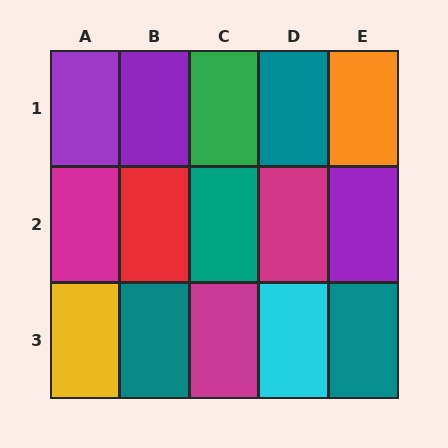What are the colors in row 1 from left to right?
Purple, purple, green, teal, orange.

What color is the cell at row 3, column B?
Teal.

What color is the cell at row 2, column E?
Purple.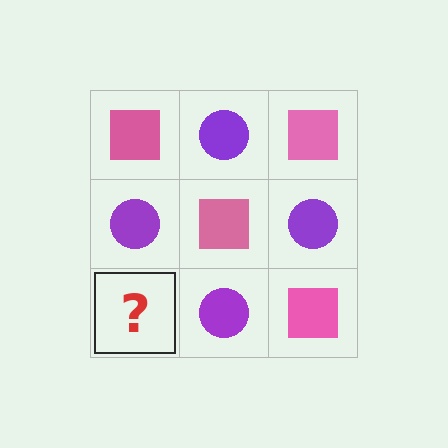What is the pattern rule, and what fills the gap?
The rule is that it alternates pink square and purple circle in a checkerboard pattern. The gap should be filled with a pink square.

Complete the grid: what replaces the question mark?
The question mark should be replaced with a pink square.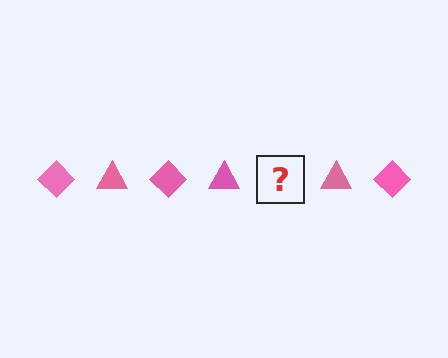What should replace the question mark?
The question mark should be replaced with a pink diamond.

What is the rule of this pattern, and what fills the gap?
The rule is that the pattern cycles through diamond, triangle shapes in pink. The gap should be filled with a pink diamond.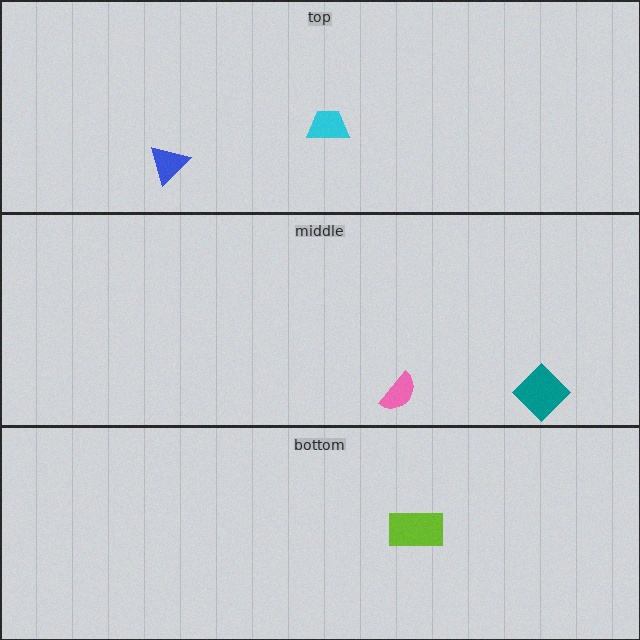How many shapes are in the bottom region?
1.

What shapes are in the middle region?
The teal diamond, the pink semicircle.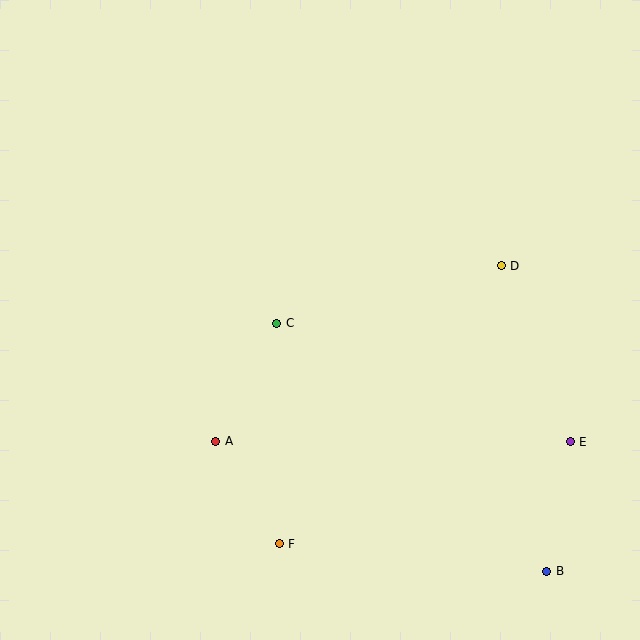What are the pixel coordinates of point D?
Point D is at (501, 266).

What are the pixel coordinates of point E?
Point E is at (570, 442).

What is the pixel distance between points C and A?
The distance between C and A is 133 pixels.